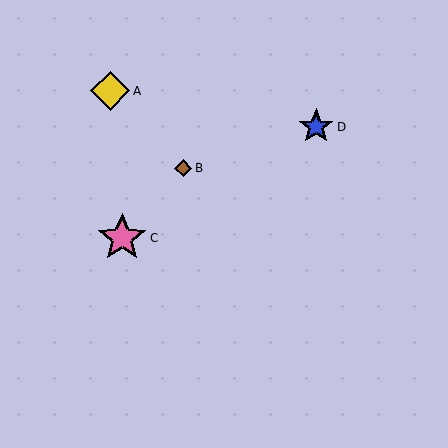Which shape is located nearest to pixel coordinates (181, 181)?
The brown diamond (labeled B) at (183, 168) is nearest to that location.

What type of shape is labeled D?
Shape D is a blue star.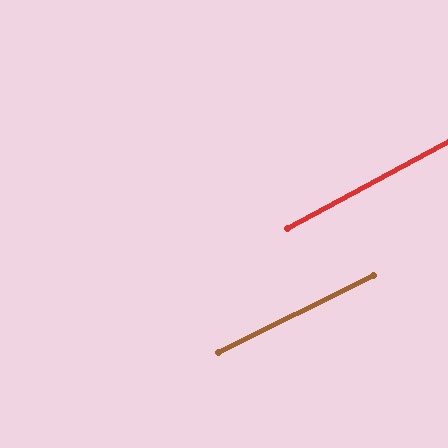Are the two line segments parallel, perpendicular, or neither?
Parallel — their directions differ by only 1.7°.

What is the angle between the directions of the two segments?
Approximately 2 degrees.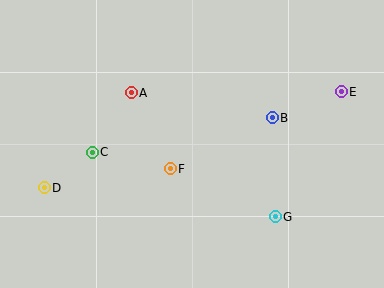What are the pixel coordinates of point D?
Point D is at (44, 188).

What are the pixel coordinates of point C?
Point C is at (92, 152).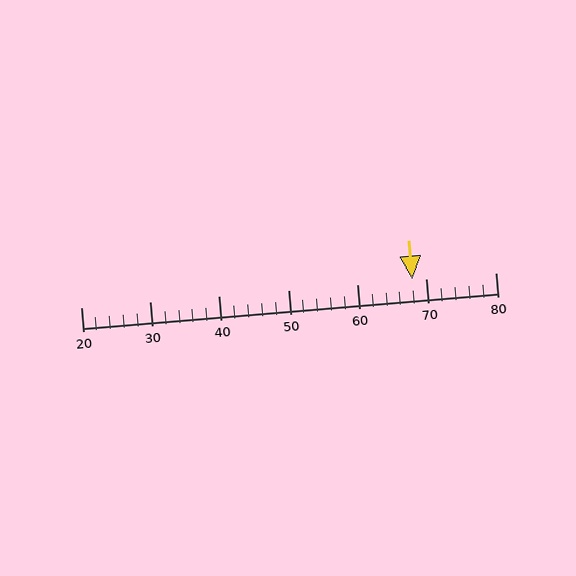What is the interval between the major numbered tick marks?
The major tick marks are spaced 10 units apart.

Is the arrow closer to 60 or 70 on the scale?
The arrow is closer to 70.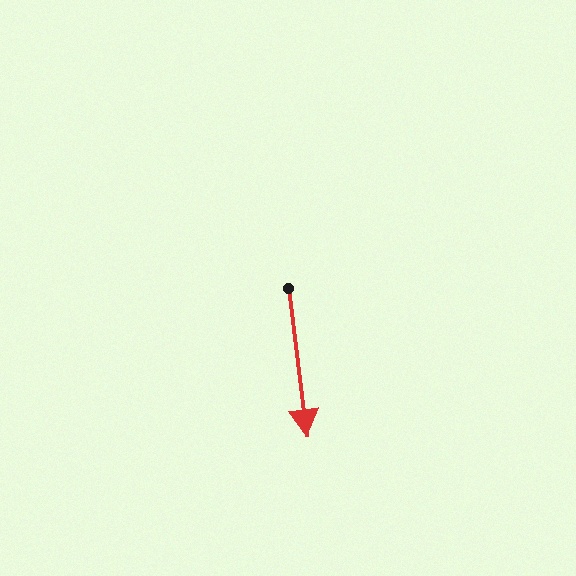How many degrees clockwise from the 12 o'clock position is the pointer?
Approximately 173 degrees.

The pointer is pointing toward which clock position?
Roughly 6 o'clock.